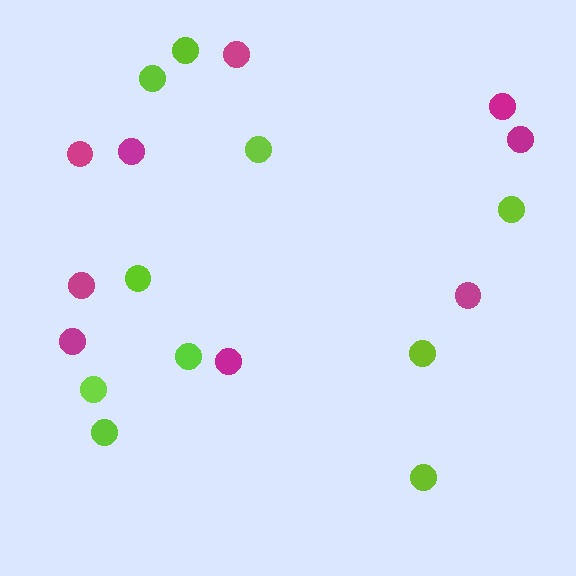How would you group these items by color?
There are 2 groups: one group of magenta circles (9) and one group of lime circles (10).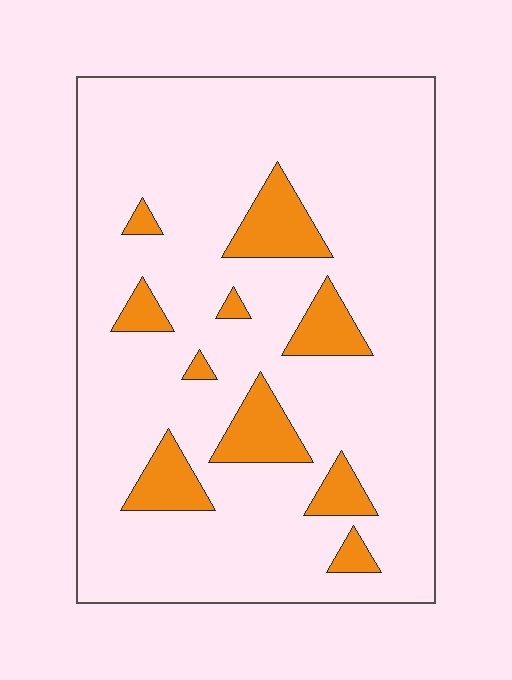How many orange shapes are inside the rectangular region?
10.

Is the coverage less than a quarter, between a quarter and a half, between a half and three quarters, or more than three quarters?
Less than a quarter.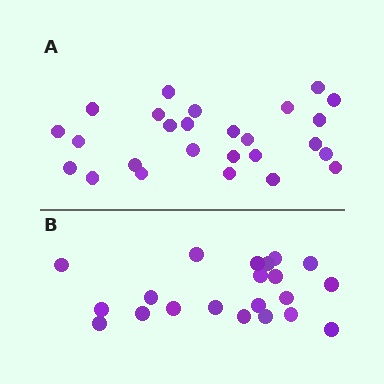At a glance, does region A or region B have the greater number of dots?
Region A (the top region) has more dots.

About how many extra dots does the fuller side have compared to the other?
Region A has about 5 more dots than region B.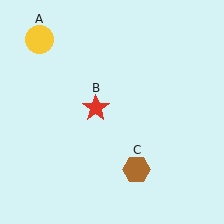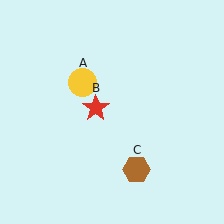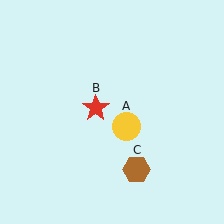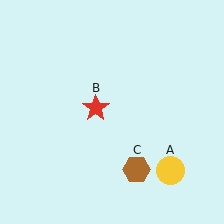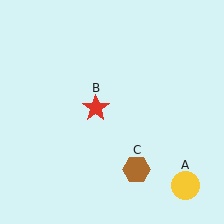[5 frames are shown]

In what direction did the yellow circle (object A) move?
The yellow circle (object A) moved down and to the right.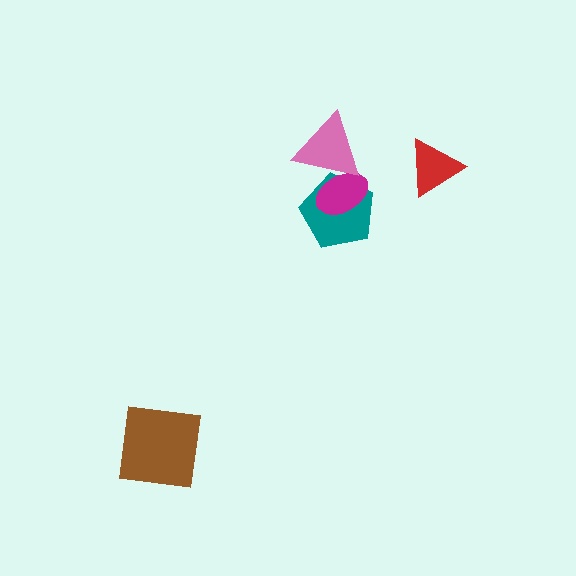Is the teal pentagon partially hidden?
Yes, it is partially covered by another shape.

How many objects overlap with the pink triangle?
2 objects overlap with the pink triangle.